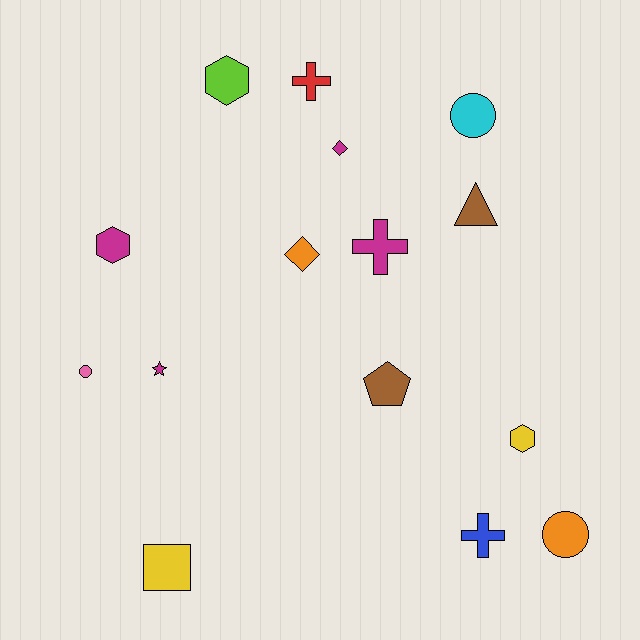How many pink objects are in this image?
There is 1 pink object.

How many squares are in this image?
There is 1 square.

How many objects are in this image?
There are 15 objects.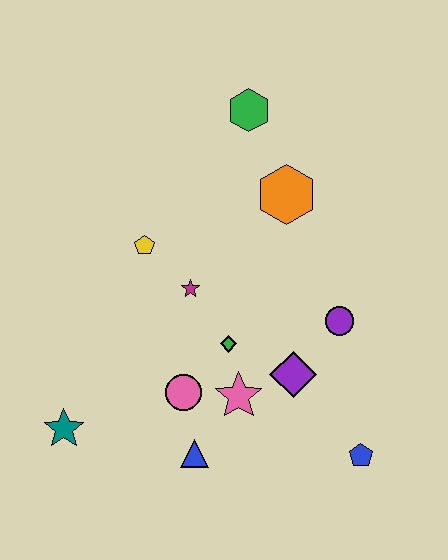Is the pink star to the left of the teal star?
No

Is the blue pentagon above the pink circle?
No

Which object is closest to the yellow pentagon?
The magenta star is closest to the yellow pentagon.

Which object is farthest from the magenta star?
The blue pentagon is farthest from the magenta star.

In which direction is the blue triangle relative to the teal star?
The blue triangle is to the right of the teal star.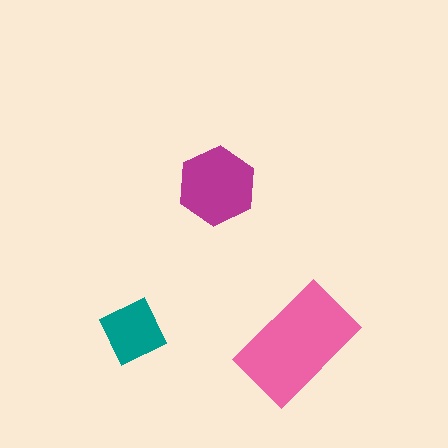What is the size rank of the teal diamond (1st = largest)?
3rd.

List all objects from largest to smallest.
The pink rectangle, the magenta hexagon, the teal diamond.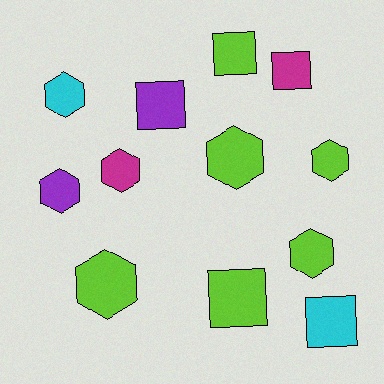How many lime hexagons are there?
There are 4 lime hexagons.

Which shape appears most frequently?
Hexagon, with 7 objects.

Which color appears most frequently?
Lime, with 6 objects.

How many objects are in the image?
There are 12 objects.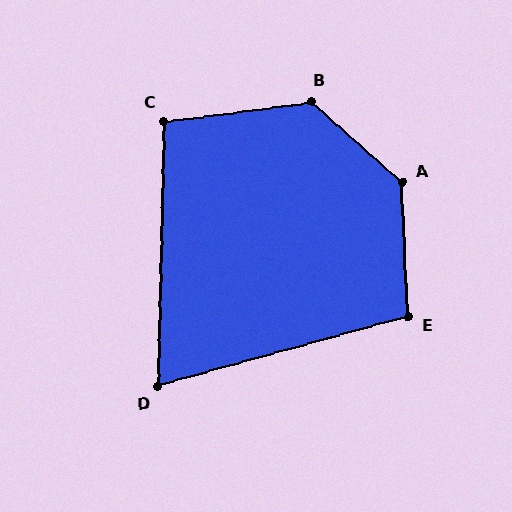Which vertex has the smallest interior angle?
D, at approximately 73 degrees.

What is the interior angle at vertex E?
Approximately 103 degrees (obtuse).